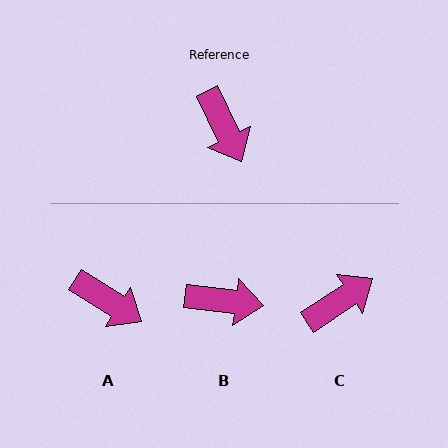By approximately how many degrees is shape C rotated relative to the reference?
Approximately 97 degrees counter-clockwise.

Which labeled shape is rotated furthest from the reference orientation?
C, about 97 degrees away.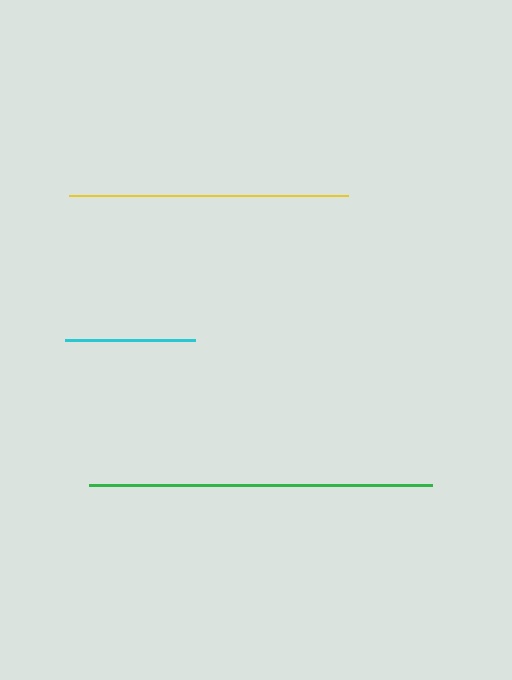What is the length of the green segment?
The green segment is approximately 343 pixels long.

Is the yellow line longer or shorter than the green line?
The green line is longer than the yellow line.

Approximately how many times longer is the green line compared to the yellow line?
The green line is approximately 1.2 times the length of the yellow line.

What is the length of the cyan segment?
The cyan segment is approximately 129 pixels long.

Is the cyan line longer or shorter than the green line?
The green line is longer than the cyan line.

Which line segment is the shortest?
The cyan line is the shortest at approximately 129 pixels.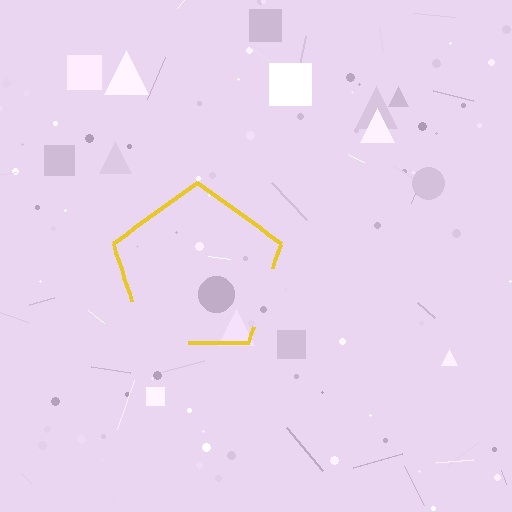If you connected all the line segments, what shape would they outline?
They would outline a pentagon.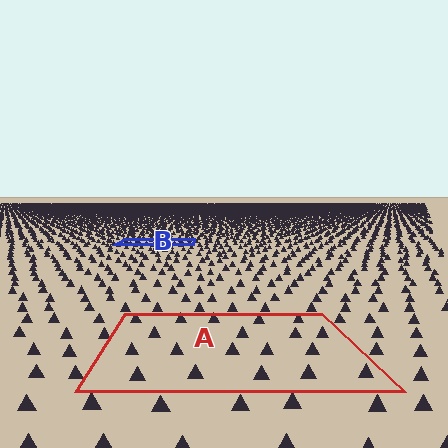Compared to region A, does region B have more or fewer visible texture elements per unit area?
Region B has more texture elements per unit area — they are packed more densely because it is farther away.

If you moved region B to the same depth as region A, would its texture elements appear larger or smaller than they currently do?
They would appear larger. At a closer depth, the same texture elements are projected at a bigger on-screen size.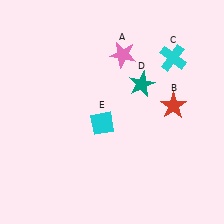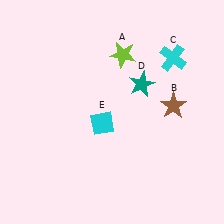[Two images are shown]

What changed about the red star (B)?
In Image 1, B is red. In Image 2, it changed to brown.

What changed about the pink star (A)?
In Image 1, A is pink. In Image 2, it changed to lime.